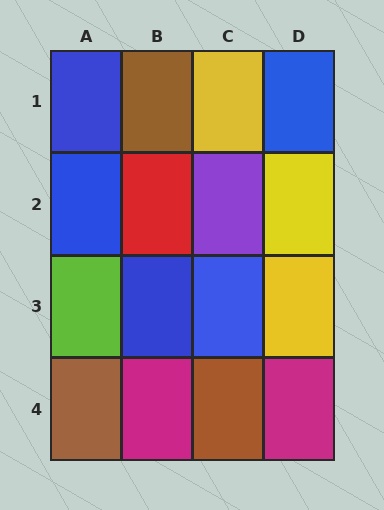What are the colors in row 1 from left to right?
Blue, brown, yellow, blue.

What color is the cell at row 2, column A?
Blue.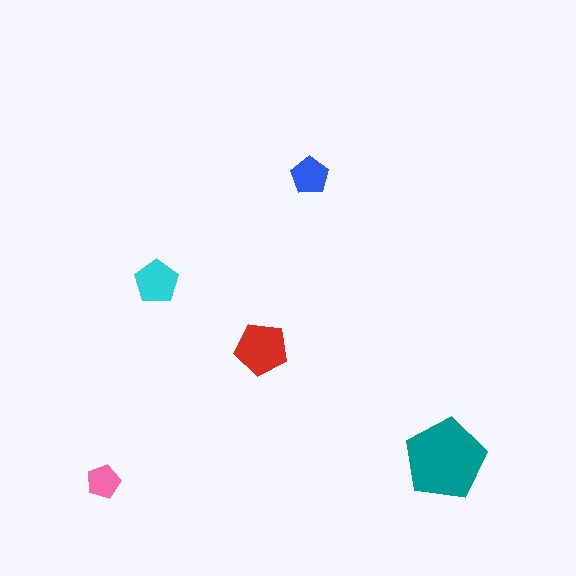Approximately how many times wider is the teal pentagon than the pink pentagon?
About 2.5 times wider.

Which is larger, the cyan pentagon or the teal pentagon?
The teal one.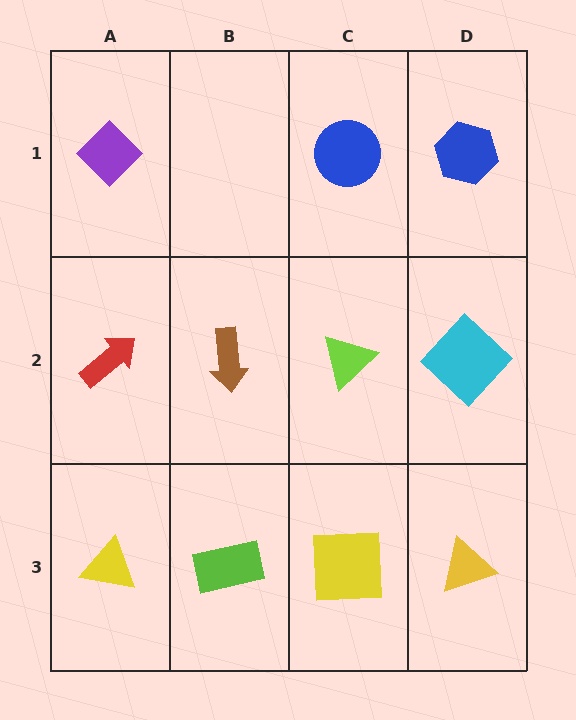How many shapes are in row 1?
3 shapes.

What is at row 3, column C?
A yellow square.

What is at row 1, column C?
A blue circle.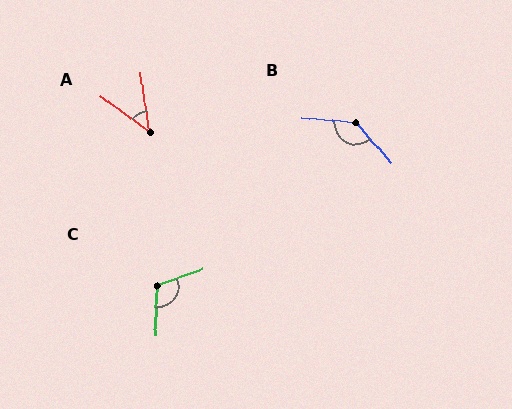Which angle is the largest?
B, at approximately 137 degrees.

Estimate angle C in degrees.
Approximately 112 degrees.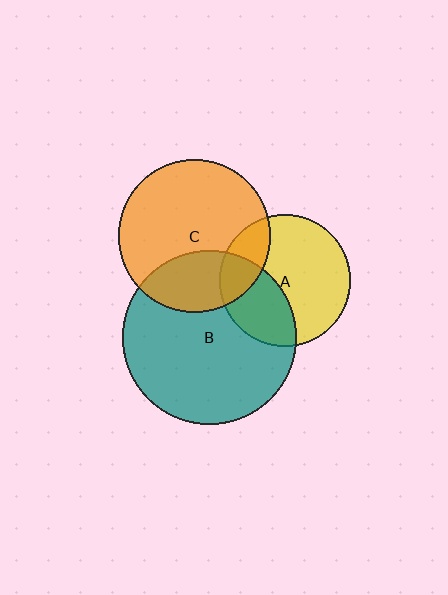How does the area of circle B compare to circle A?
Approximately 1.7 times.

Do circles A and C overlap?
Yes.